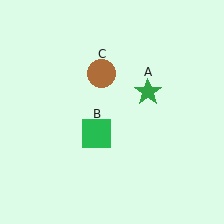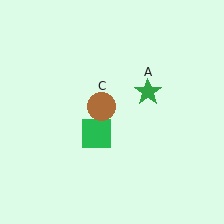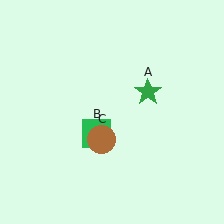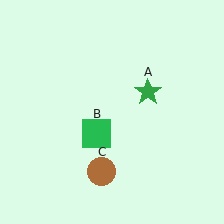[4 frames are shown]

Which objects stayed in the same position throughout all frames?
Green star (object A) and green square (object B) remained stationary.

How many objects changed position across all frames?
1 object changed position: brown circle (object C).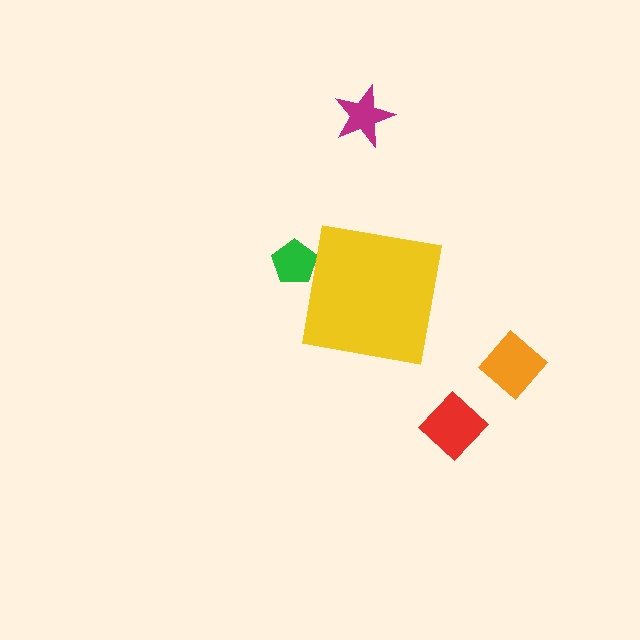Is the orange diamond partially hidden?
No, the orange diamond is fully visible.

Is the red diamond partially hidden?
No, the red diamond is fully visible.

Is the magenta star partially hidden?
No, the magenta star is fully visible.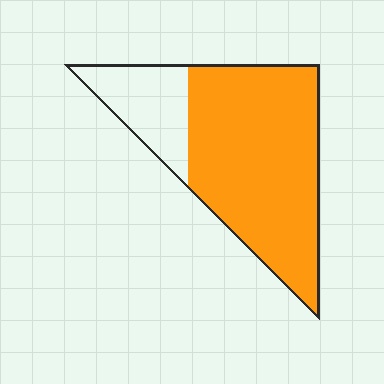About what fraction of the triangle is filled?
About three quarters (3/4).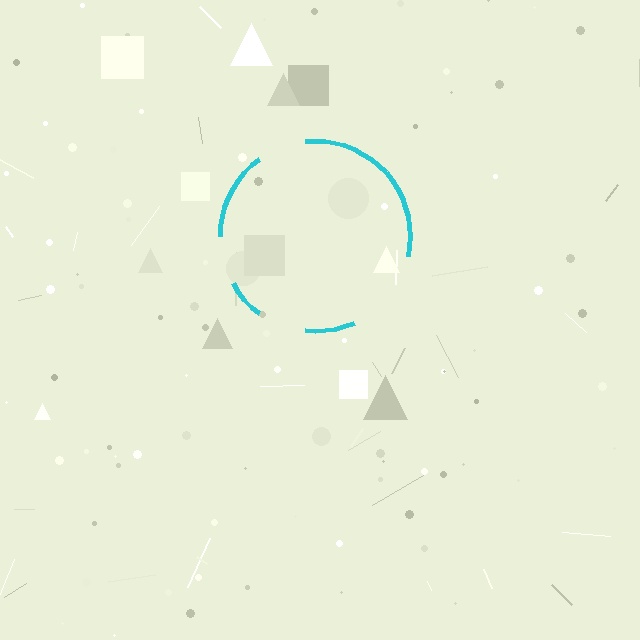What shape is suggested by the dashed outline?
The dashed outline suggests a circle.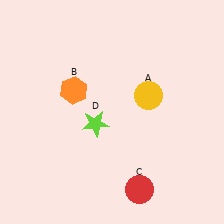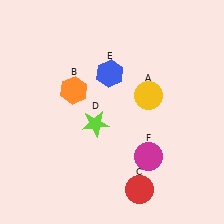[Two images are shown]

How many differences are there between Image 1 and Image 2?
There are 2 differences between the two images.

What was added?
A blue hexagon (E), a magenta circle (F) were added in Image 2.